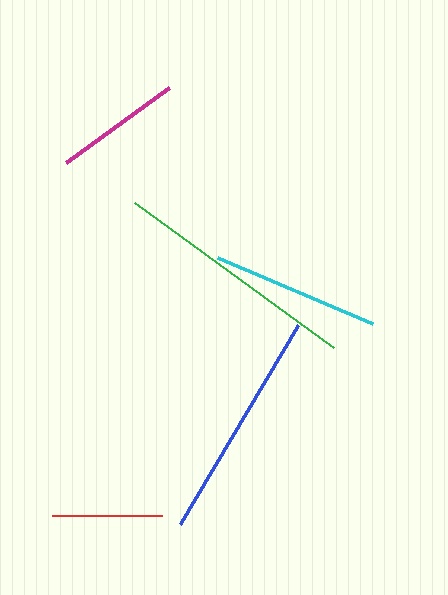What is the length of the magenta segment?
The magenta segment is approximately 128 pixels long.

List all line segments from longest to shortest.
From longest to shortest: green, blue, cyan, magenta, red.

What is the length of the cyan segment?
The cyan segment is approximately 168 pixels long.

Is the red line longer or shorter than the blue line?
The blue line is longer than the red line.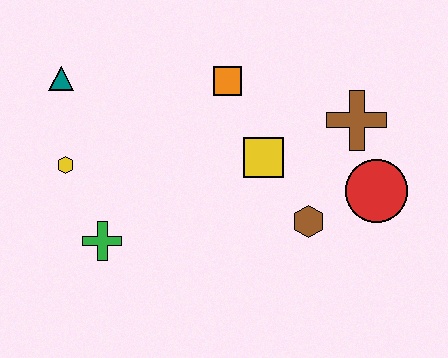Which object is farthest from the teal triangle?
The red circle is farthest from the teal triangle.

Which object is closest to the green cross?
The yellow hexagon is closest to the green cross.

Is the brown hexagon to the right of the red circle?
No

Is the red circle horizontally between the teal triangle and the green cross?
No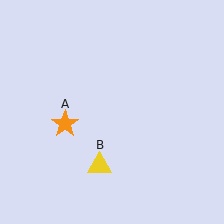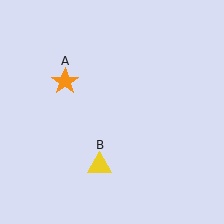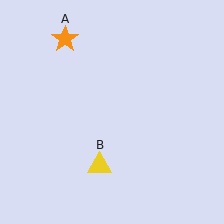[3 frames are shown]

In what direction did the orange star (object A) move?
The orange star (object A) moved up.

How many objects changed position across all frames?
1 object changed position: orange star (object A).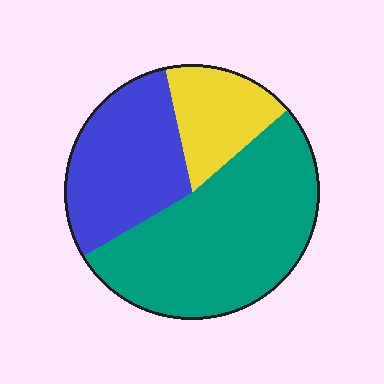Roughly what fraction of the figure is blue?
Blue covers roughly 30% of the figure.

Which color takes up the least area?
Yellow, at roughly 15%.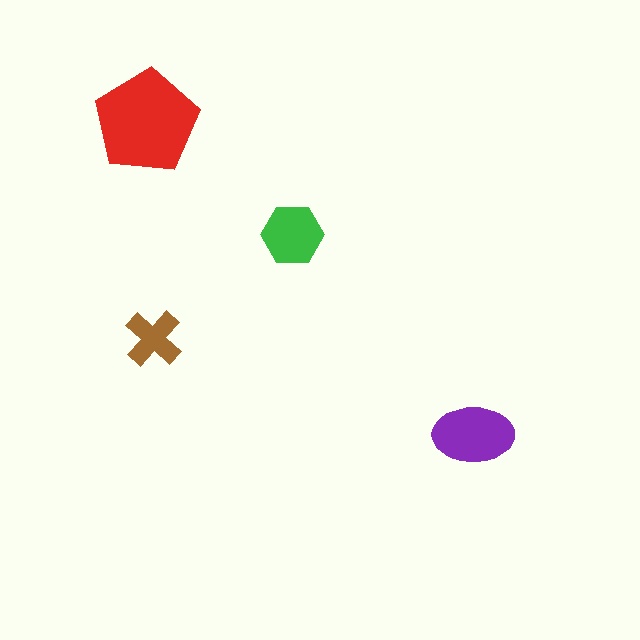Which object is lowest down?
The purple ellipse is bottommost.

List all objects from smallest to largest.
The brown cross, the green hexagon, the purple ellipse, the red pentagon.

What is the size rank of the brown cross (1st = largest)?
4th.